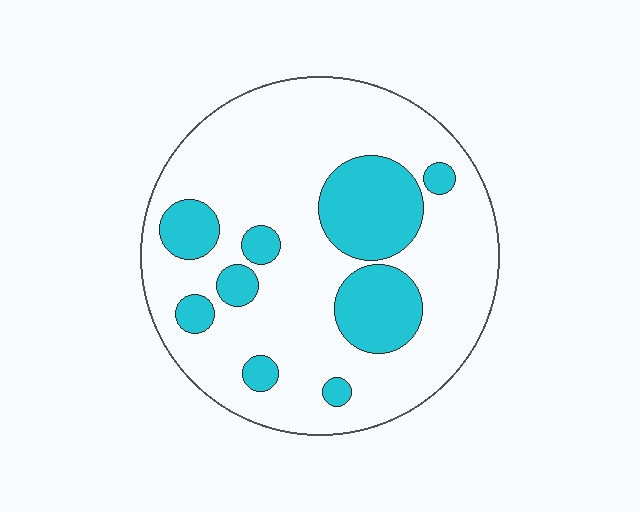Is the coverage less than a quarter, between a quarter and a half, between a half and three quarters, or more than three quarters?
Less than a quarter.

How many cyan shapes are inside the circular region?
9.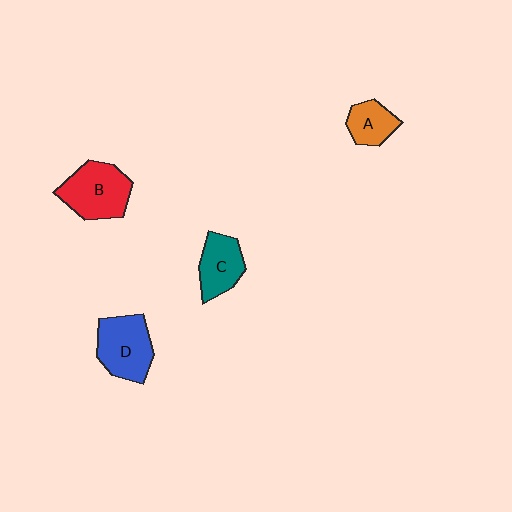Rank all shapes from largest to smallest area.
From largest to smallest: B (red), D (blue), C (teal), A (orange).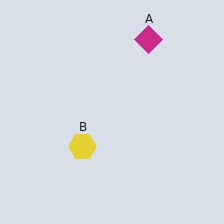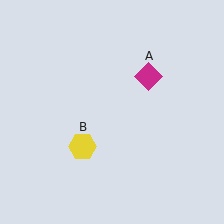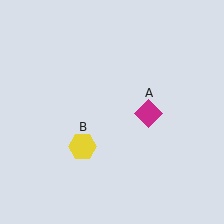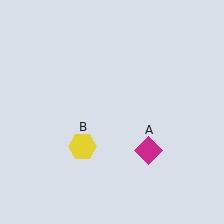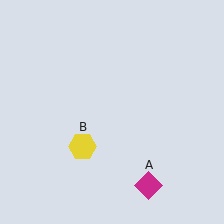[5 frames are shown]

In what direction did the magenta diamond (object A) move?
The magenta diamond (object A) moved down.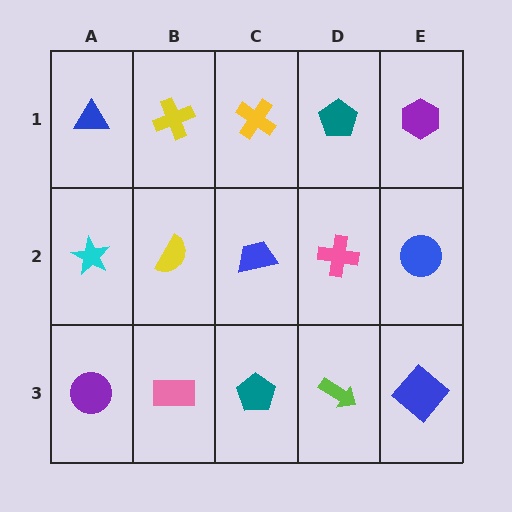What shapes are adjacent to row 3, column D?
A pink cross (row 2, column D), a teal pentagon (row 3, column C), a blue diamond (row 3, column E).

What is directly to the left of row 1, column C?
A yellow cross.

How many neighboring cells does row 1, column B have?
3.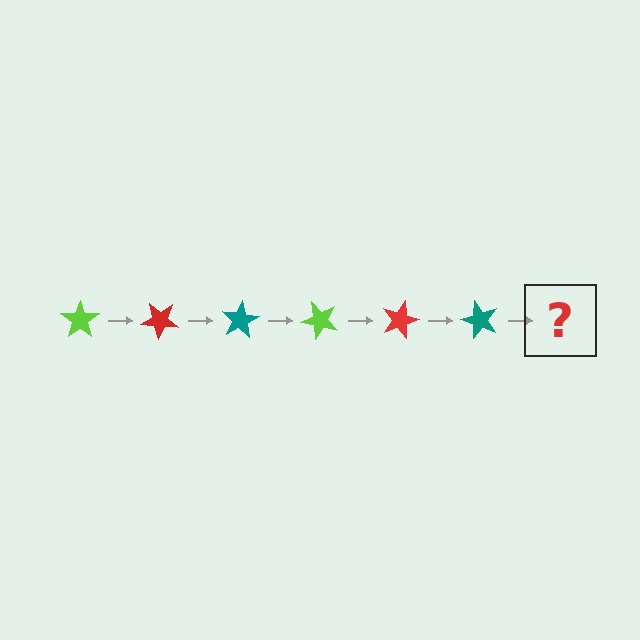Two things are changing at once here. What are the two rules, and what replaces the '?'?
The two rules are that it rotates 40 degrees each step and the color cycles through lime, red, and teal. The '?' should be a lime star, rotated 240 degrees from the start.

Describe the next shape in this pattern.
It should be a lime star, rotated 240 degrees from the start.